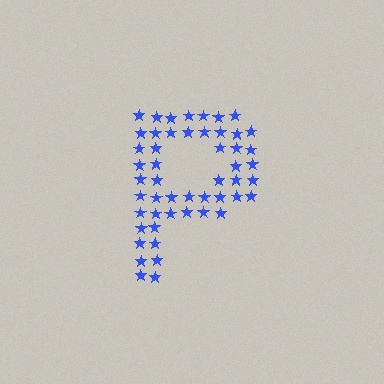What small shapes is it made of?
It is made of small stars.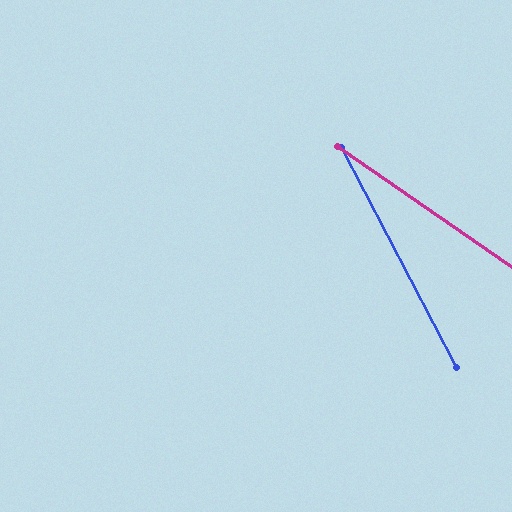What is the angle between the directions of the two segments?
Approximately 28 degrees.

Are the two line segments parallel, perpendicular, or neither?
Neither parallel nor perpendicular — they differ by about 28°.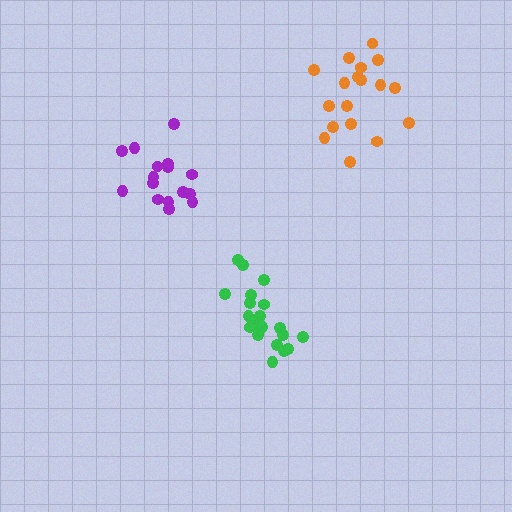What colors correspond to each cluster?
The clusters are colored: green, orange, purple.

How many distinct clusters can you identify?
There are 3 distinct clusters.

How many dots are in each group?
Group 1: 20 dots, Group 2: 18 dots, Group 3: 17 dots (55 total).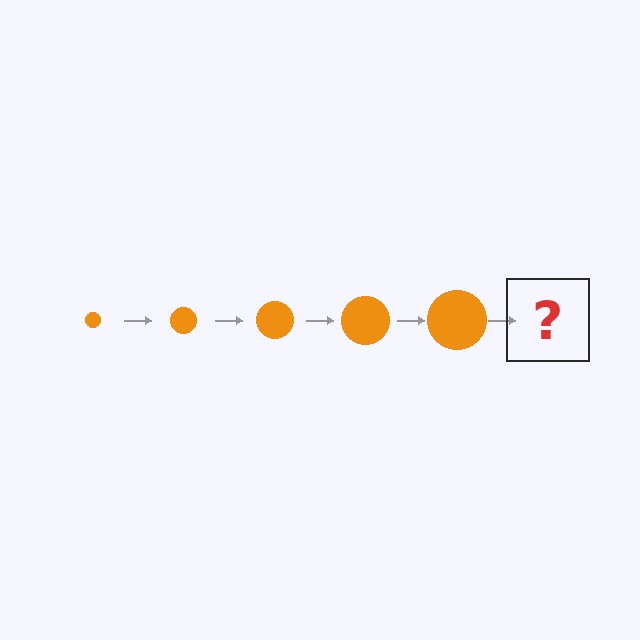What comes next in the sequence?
The next element should be an orange circle, larger than the previous one.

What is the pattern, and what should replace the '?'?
The pattern is that the circle gets progressively larger each step. The '?' should be an orange circle, larger than the previous one.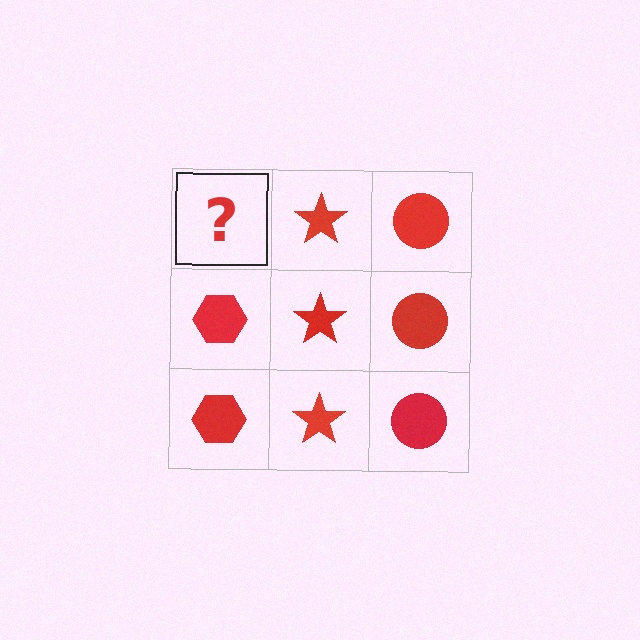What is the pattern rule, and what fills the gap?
The rule is that each column has a consistent shape. The gap should be filled with a red hexagon.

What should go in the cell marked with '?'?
The missing cell should contain a red hexagon.